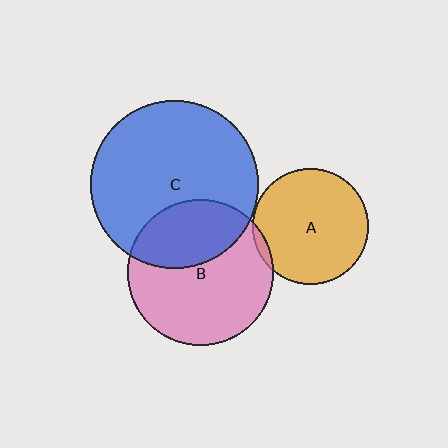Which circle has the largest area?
Circle C (blue).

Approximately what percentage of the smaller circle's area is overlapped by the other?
Approximately 5%.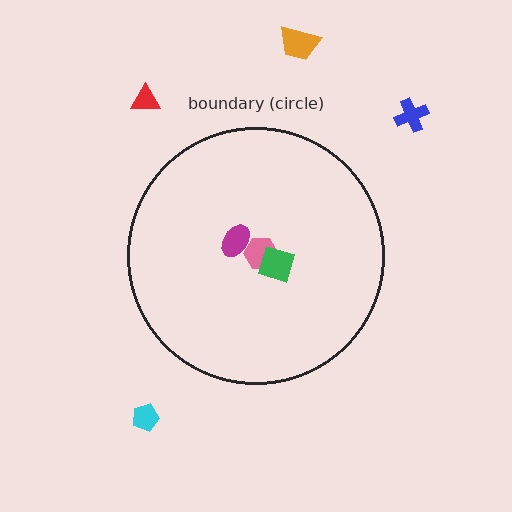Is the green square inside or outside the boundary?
Inside.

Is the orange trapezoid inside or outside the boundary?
Outside.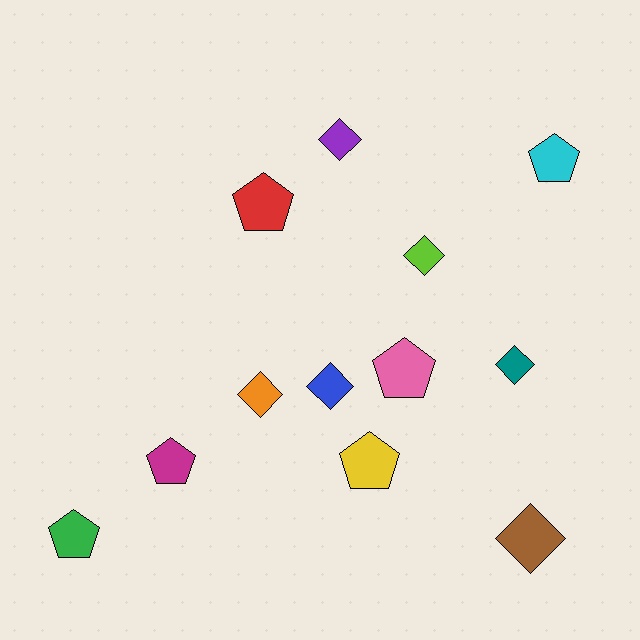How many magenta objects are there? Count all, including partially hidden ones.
There is 1 magenta object.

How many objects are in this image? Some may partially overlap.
There are 12 objects.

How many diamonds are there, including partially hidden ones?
There are 6 diamonds.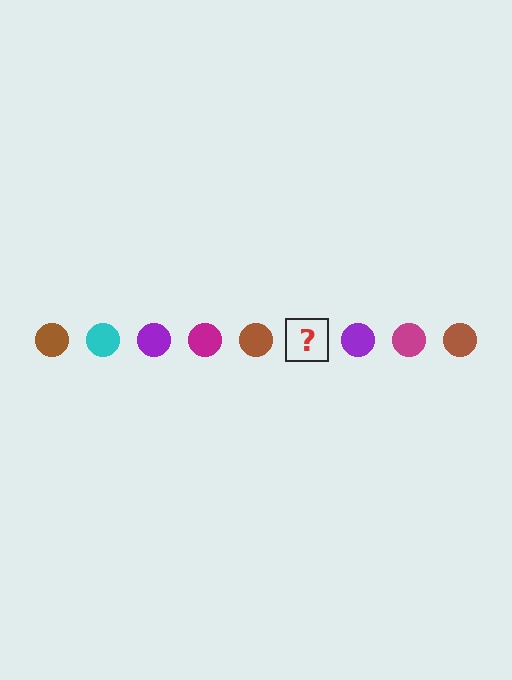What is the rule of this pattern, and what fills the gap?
The rule is that the pattern cycles through brown, cyan, purple, magenta circles. The gap should be filled with a cyan circle.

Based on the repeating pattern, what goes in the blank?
The blank should be a cyan circle.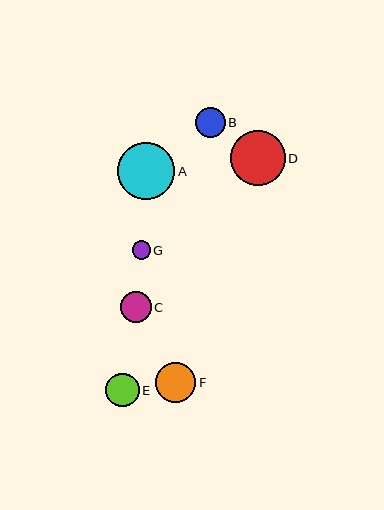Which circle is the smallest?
Circle G is the smallest with a size of approximately 18 pixels.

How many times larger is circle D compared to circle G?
Circle D is approximately 3.0 times the size of circle G.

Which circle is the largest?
Circle A is the largest with a size of approximately 57 pixels.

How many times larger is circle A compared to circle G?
Circle A is approximately 3.1 times the size of circle G.